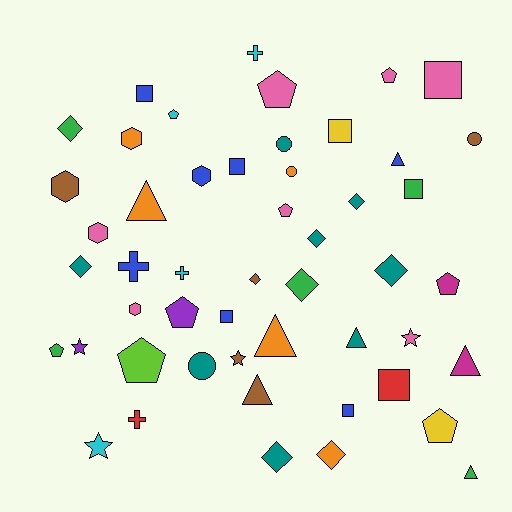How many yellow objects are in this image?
There are 2 yellow objects.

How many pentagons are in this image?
There are 9 pentagons.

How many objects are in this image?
There are 50 objects.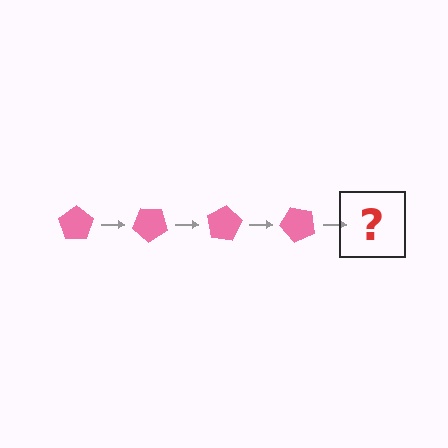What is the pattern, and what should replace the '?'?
The pattern is that the pentagon rotates 40 degrees each step. The '?' should be a pink pentagon rotated 160 degrees.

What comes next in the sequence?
The next element should be a pink pentagon rotated 160 degrees.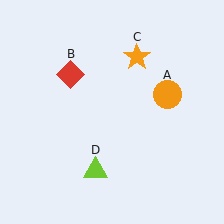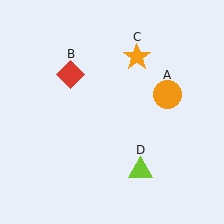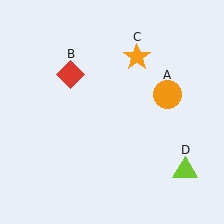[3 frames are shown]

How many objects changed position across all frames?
1 object changed position: lime triangle (object D).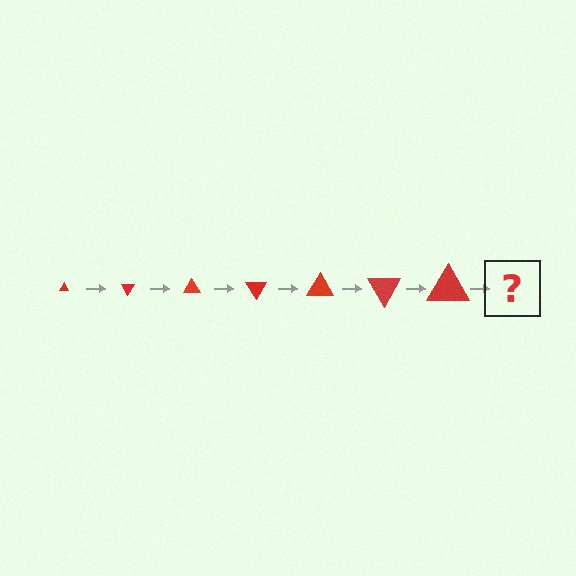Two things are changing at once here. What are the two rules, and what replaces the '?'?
The two rules are that the triangle grows larger each step and it rotates 60 degrees each step. The '?' should be a triangle, larger than the previous one and rotated 420 degrees from the start.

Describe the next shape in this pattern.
It should be a triangle, larger than the previous one and rotated 420 degrees from the start.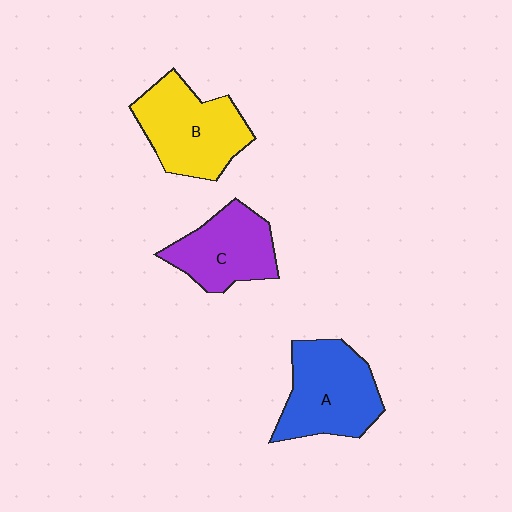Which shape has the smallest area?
Shape C (purple).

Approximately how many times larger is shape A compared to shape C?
Approximately 1.2 times.